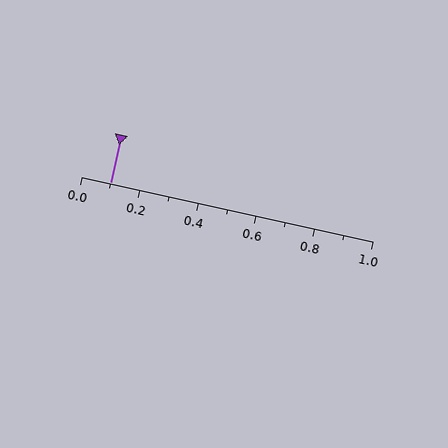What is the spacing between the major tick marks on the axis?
The major ticks are spaced 0.2 apart.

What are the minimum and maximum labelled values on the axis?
The axis runs from 0.0 to 1.0.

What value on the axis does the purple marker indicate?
The marker indicates approximately 0.1.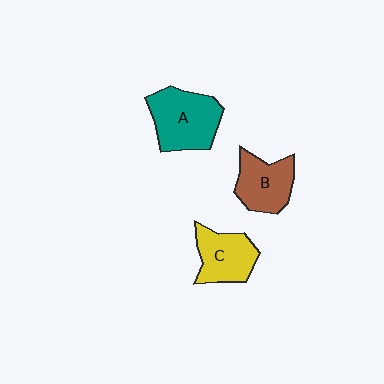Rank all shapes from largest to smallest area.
From largest to smallest: A (teal), B (brown), C (yellow).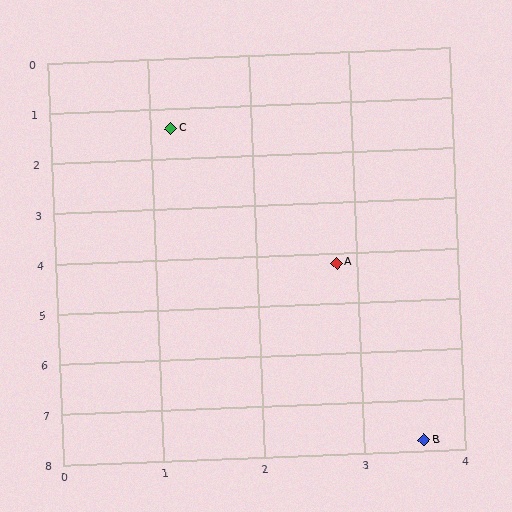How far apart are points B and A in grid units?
Points B and A are about 3.7 grid units apart.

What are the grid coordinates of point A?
Point A is at approximately (2.8, 4.2).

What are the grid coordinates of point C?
Point C is at approximately (1.2, 1.4).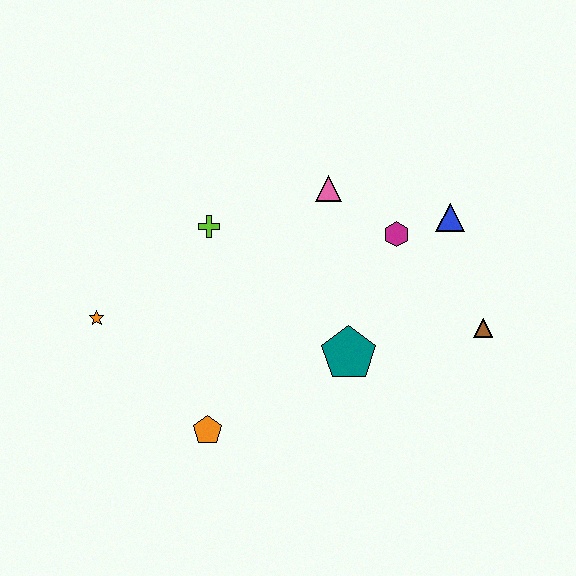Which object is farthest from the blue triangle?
The orange star is farthest from the blue triangle.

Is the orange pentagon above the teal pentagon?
No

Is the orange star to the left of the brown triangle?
Yes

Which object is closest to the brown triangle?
The blue triangle is closest to the brown triangle.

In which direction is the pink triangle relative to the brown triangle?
The pink triangle is to the left of the brown triangle.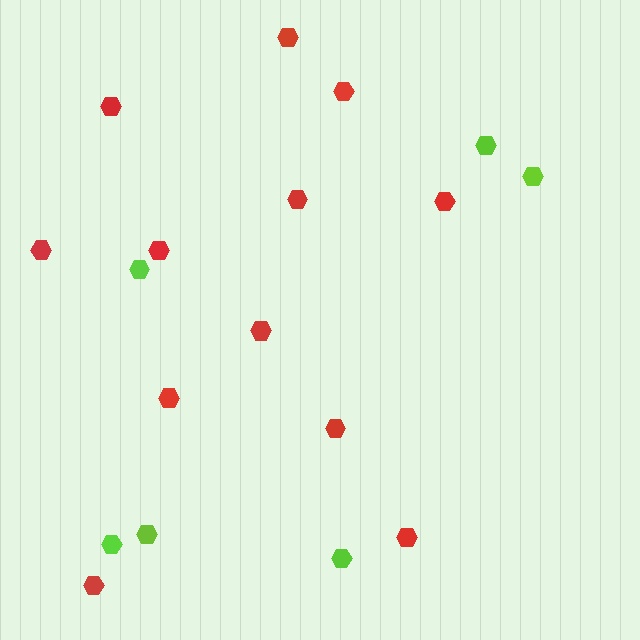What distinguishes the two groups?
There are 2 groups: one group of red hexagons (12) and one group of lime hexagons (6).